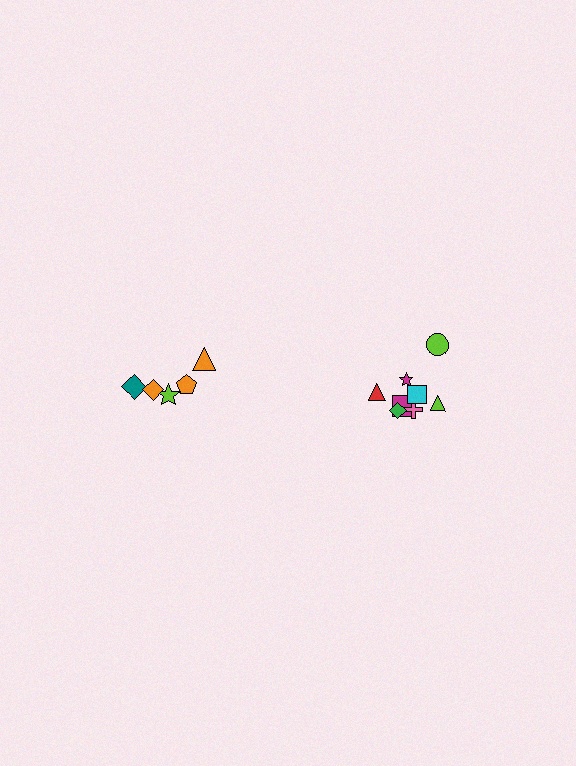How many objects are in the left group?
There are 5 objects.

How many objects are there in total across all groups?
There are 13 objects.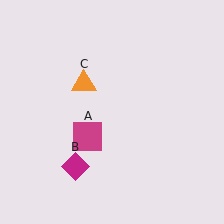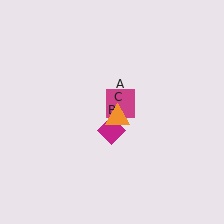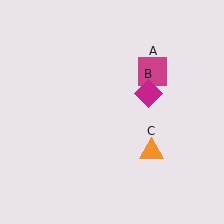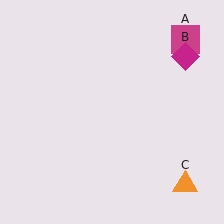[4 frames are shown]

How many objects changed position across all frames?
3 objects changed position: magenta square (object A), magenta diamond (object B), orange triangle (object C).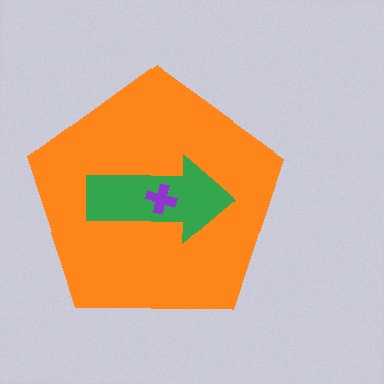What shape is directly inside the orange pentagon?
The green arrow.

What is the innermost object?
The purple cross.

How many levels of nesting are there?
3.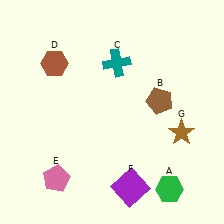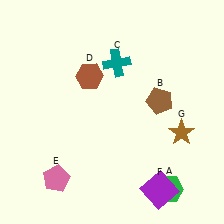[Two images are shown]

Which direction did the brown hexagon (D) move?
The brown hexagon (D) moved right.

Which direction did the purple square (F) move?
The purple square (F) moved right.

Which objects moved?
The objects that moved are: the brown hexagon (D), the purple square (F).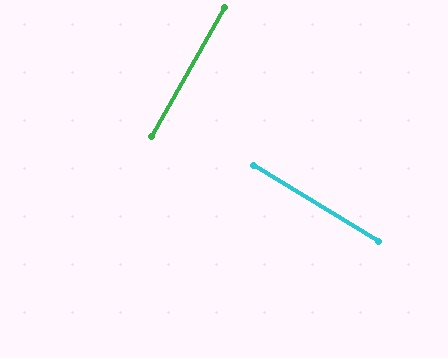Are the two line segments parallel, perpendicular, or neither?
Perpendicular — they meet at approximately 89°.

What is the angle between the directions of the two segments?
Approximately 89 degrees.